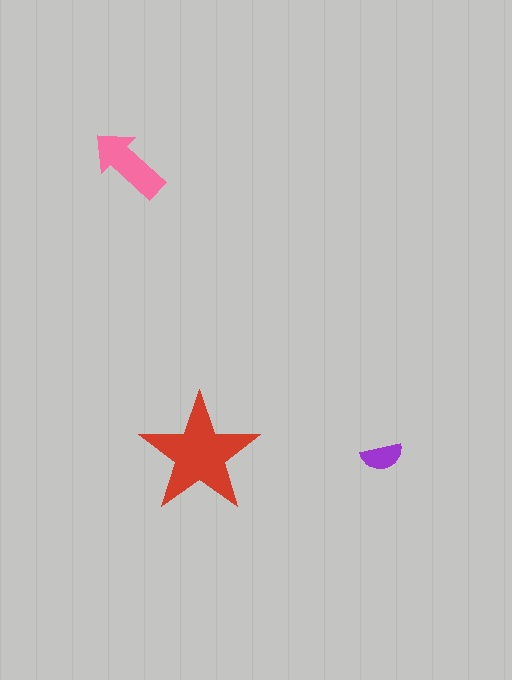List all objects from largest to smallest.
The red star, the pink arrow, the purple semicircle.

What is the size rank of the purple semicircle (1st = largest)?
3rd.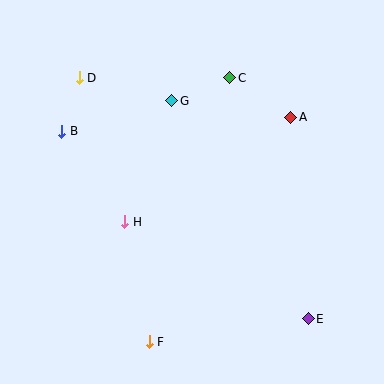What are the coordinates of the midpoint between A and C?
The midpoint between A and C is at (260, 98).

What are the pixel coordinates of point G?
Point G is at (172, 101).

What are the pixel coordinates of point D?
Point D is at (79, 78).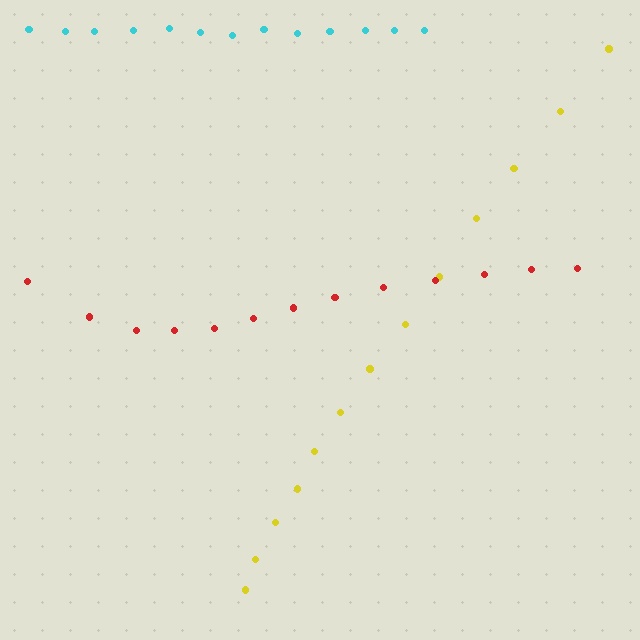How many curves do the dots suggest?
There are 3 distinct paths.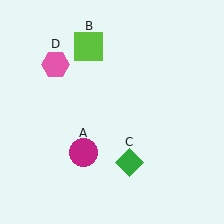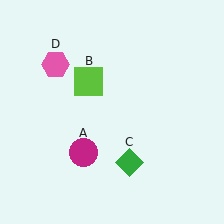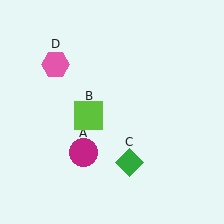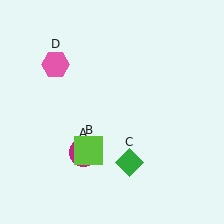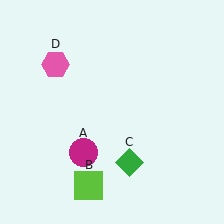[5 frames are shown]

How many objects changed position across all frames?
1 object changed position: lime square (object B).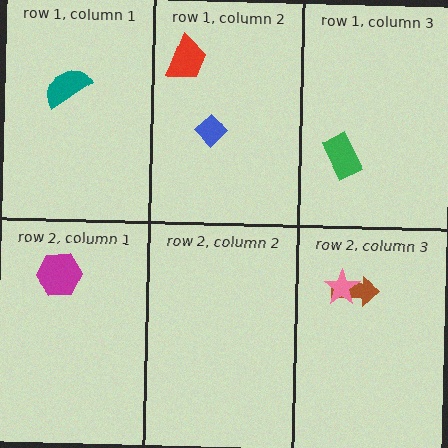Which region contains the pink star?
The row 2, column 3 region.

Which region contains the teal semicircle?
The row 1, column 1 region.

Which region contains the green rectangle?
The row 1, column 3 region.